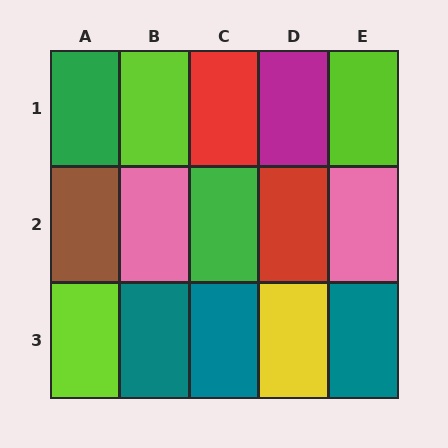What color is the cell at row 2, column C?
Green.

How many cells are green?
2 cells are green.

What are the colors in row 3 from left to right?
Lime, teal, teal, yellow, teal.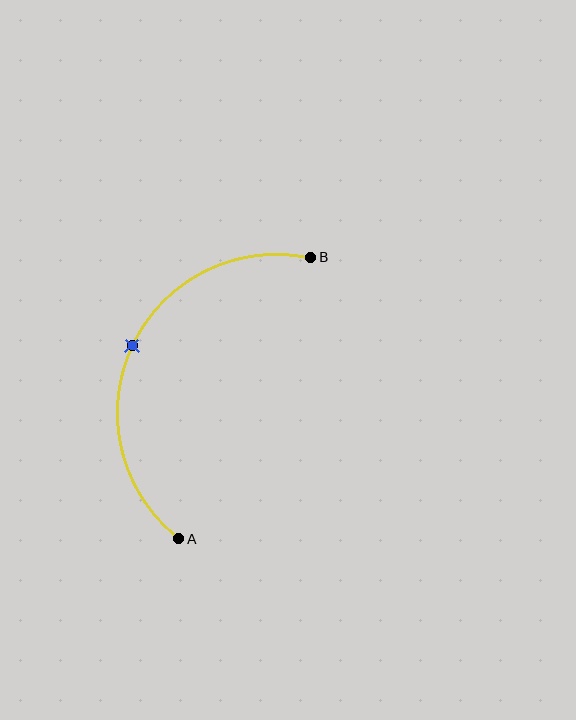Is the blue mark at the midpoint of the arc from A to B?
Yes. The blue mark lies on the arc at equal arc-length from both A and B — it is the arc midpoint.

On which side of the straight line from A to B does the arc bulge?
The arc bulges to the left of the straight line connecting A and B.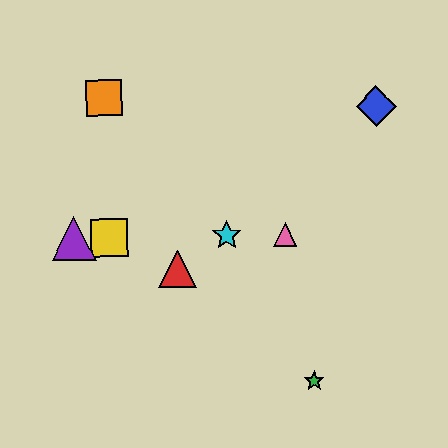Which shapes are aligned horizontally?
The yellow square, the purple triangle, the cyan star, the pink triangle are aligned horizontally.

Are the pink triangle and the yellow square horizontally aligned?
Yes, both are at y≈234.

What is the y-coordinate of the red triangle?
The red triangle is at y≈269.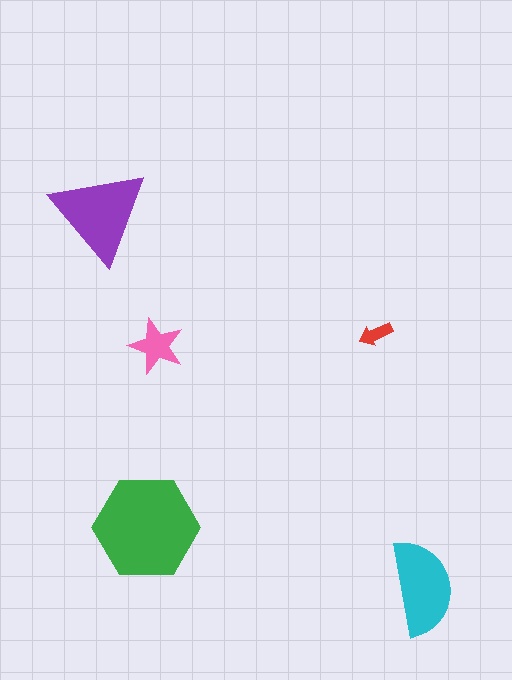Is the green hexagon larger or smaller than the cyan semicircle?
Larger.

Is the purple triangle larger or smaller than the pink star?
Larger.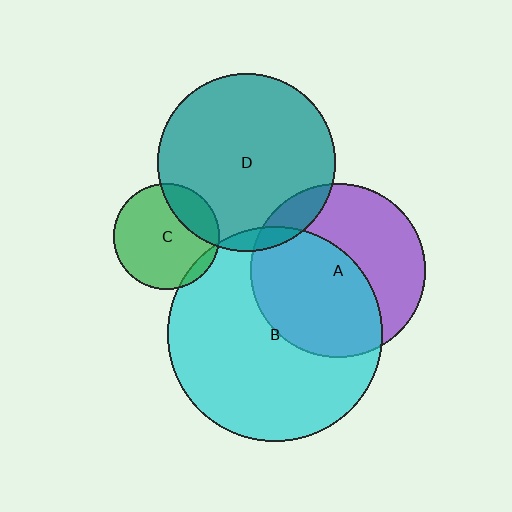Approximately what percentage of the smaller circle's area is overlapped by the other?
Approximately 5%.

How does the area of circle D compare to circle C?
Approximately 2.8 times.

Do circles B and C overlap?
Yes.